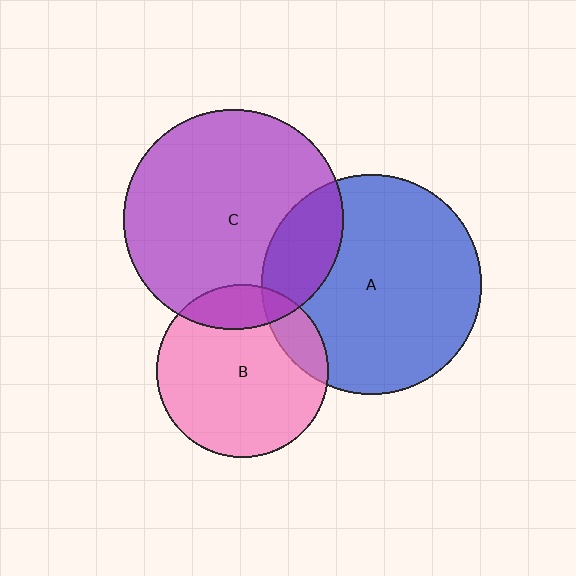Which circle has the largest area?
Circle A (blue).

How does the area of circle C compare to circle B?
Approximately 1.6 times.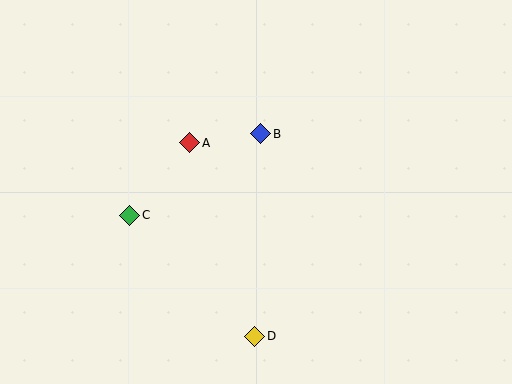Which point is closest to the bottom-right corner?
Point D is closest to the bottom-right corner.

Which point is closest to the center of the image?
Point B at (261, 134) is closest to the center.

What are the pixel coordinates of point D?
Point D is at (255, 336).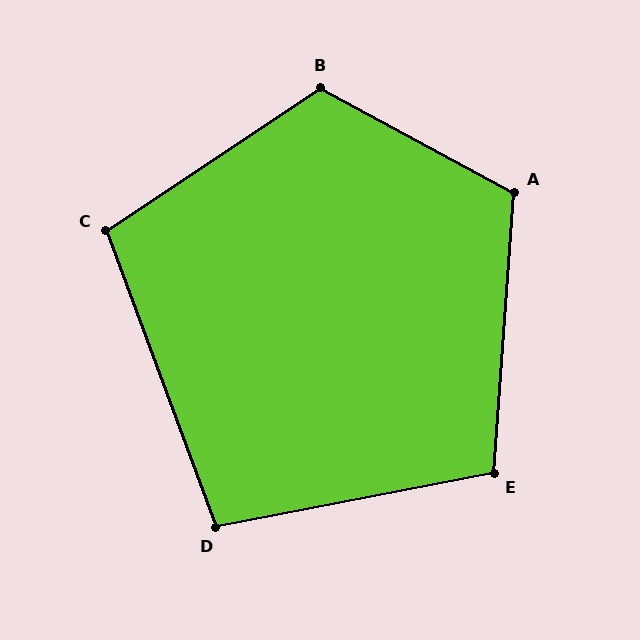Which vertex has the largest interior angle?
B, at approximately 118 degrees.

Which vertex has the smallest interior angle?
D, at approximately 99 degrees.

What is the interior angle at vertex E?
Approximately 105 degrees (obtuse).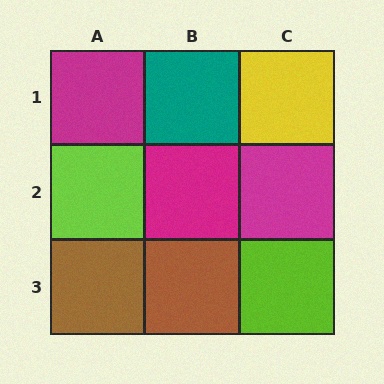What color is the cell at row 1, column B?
Teal.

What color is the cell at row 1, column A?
Magenta.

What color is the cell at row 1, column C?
Yellow.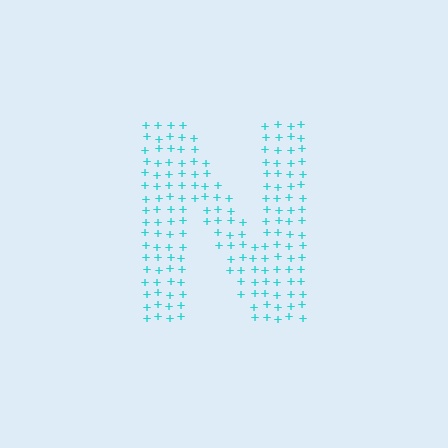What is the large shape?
The large shape is the letter N.